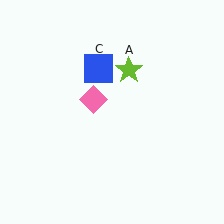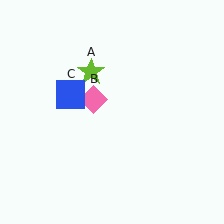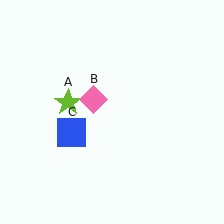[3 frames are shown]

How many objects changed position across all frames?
2 objects changed position: lime star (object A), blue square (object C).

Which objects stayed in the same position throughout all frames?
Pink diamond (object B) remained stationary.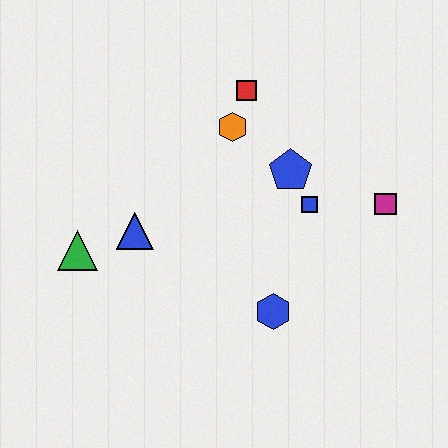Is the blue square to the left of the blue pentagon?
No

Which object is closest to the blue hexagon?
The blue square is closest to the blue hexagon.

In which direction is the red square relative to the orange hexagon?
The red square is above the orange hexagon.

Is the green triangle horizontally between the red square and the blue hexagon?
No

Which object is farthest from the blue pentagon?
The green triangle is farthest from the blue pentagon.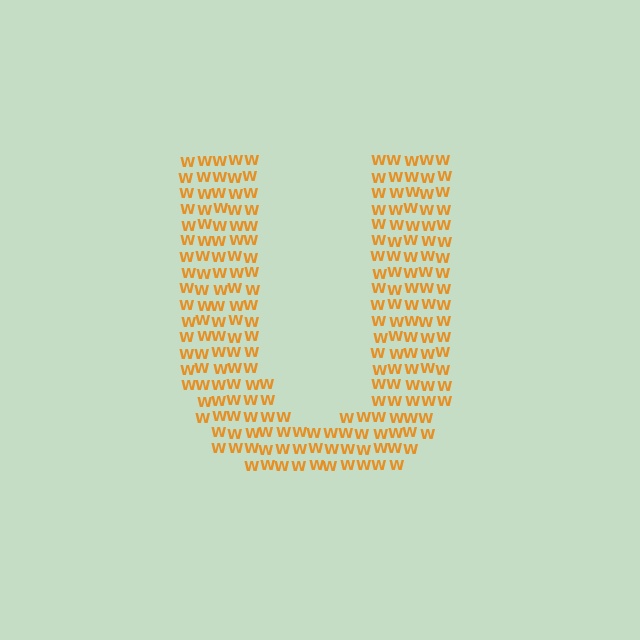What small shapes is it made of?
It is made of small letter W's.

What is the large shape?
The large shape is the letter U.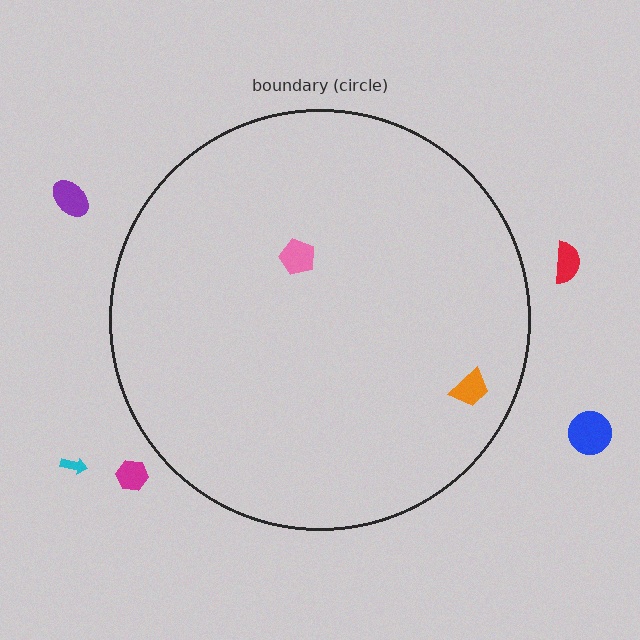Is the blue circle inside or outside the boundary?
Outside.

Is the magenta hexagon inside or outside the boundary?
Outside.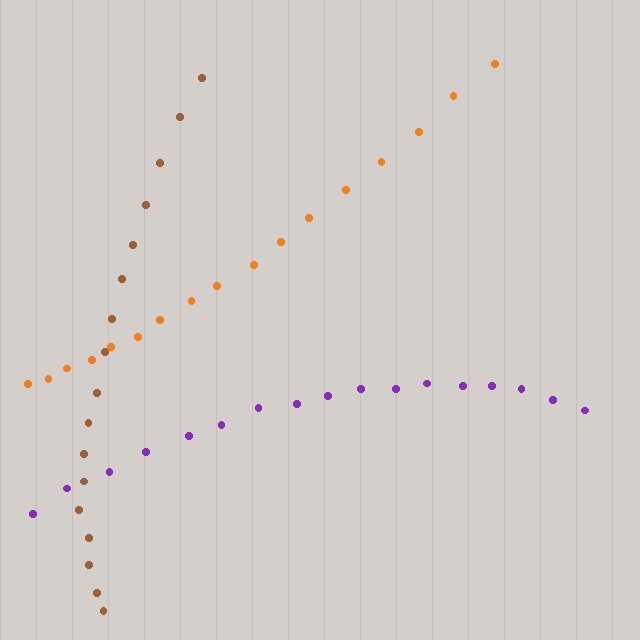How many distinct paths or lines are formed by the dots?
There are 3 distinct paths.